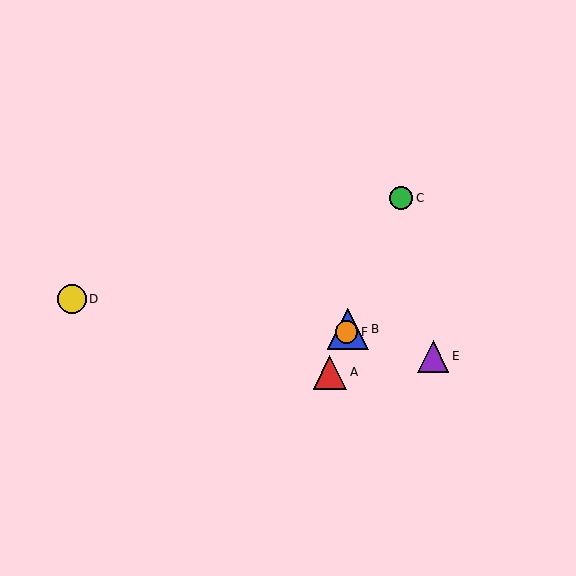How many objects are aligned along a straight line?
4 objects (A, B, C, F) are aligned along a straight line.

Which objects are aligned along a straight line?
Objects A, B, C, F are aligned along a straight line.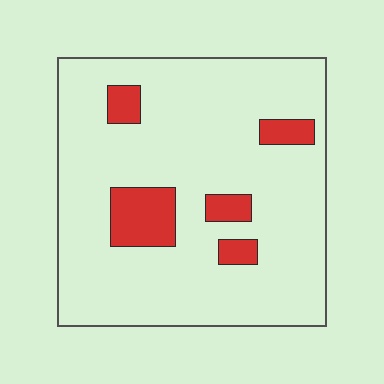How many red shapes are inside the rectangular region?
5.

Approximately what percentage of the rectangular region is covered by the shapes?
Approximately 10%.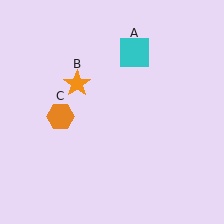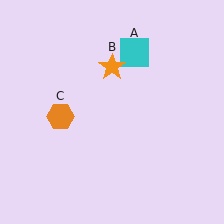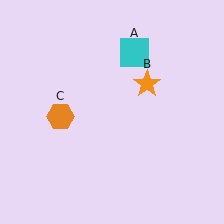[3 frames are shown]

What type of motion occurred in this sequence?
The orange star (object B) rotated clockwise around the center of the scene.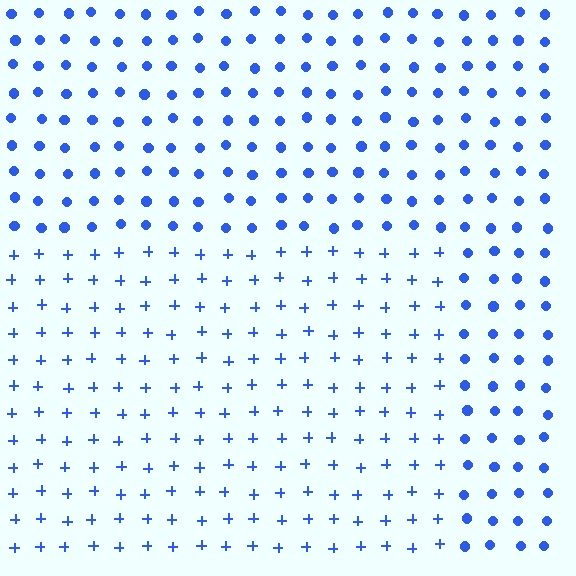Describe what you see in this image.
The image is filled with small blue elements arranged in a uniform grid. A rectangle-shaped region contains plus signs, while the surrounding area contains circles. The boundary is defined purely by the change in element shape.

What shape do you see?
I see a rectangle.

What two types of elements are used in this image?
The image uses plus signs inside the rectangle region and circles outside it.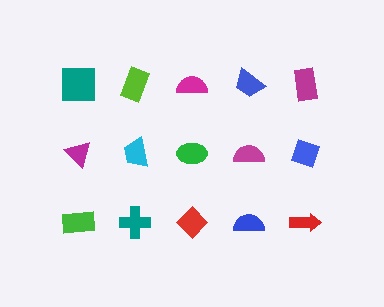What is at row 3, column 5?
A red arrow.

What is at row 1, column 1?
A teal square.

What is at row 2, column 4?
A magenta semicircle.